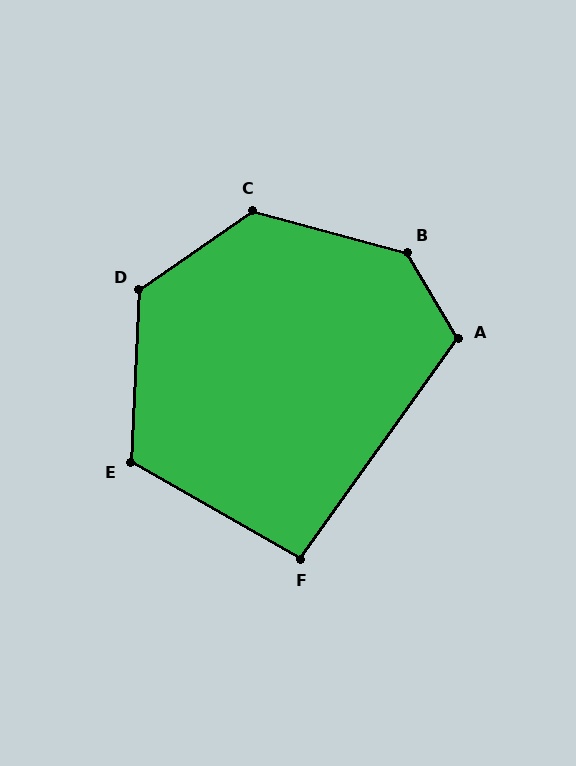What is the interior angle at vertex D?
Approximately 127 degrees (obtuse).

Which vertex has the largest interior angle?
B, at approximately 136 degrees.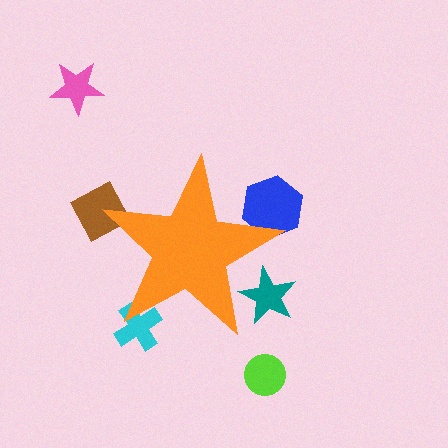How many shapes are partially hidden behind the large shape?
4 shapes are partially hidden.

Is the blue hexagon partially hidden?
Yes, the blue hexagon is partially hidden behind the orange star.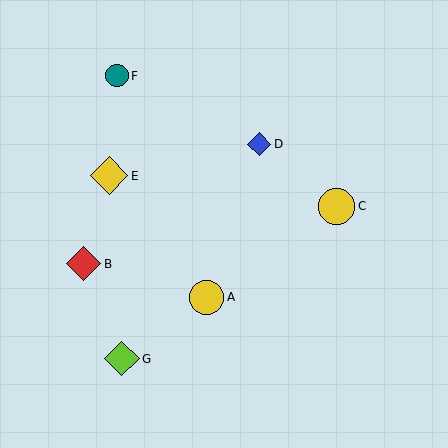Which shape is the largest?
The yellow diamond (labeled E) is the largest.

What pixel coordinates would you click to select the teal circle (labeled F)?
Click at (117, 76) to select the teal circle F.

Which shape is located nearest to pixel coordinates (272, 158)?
The blue diamond (labeled D) at (259, 144) is nearest to that location.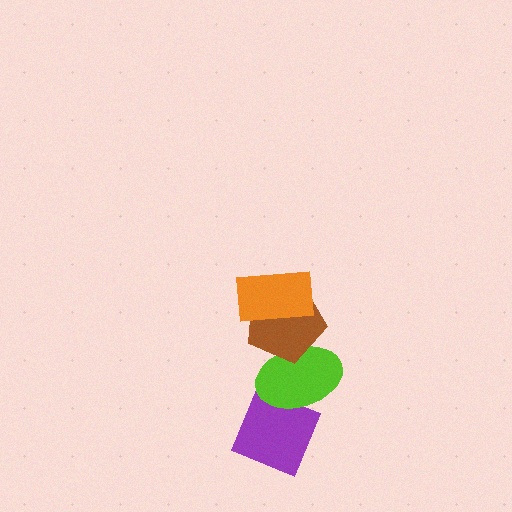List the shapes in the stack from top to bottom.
From top to bottom: the orange rectangle, the brown pentagon, the lime ellipse, the purple diamond.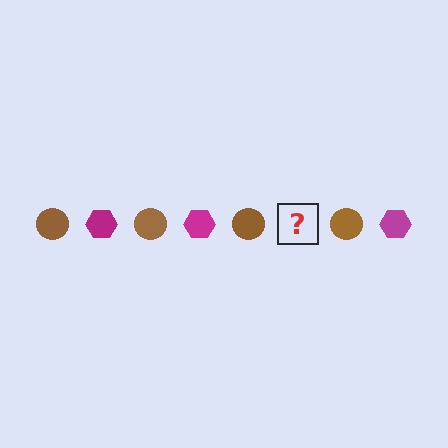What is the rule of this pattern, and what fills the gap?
The rule is that the pattern alternates between brown circle and magenta hexagon. The gap should be filled with a magenta hexagon.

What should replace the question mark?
The question mark should be replaced with a magenta hexagon.